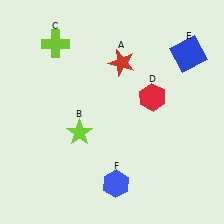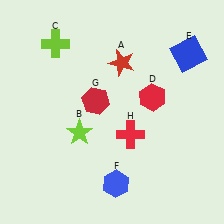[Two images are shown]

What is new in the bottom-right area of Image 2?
A red cross (H) was added in the bottom-right area of Image 2.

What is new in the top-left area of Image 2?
A red hexagon (G) was added in the top-left area of Image 2.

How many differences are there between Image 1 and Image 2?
There are 2 differences between the two images.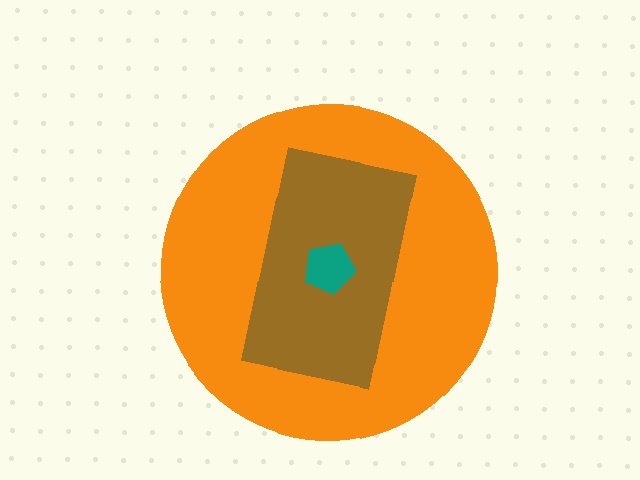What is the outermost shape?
The orange circle.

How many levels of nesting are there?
3.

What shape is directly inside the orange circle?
The brown rectangle.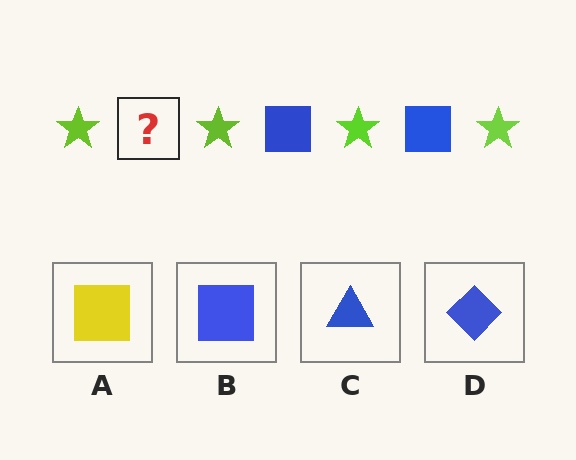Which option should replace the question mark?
Option B.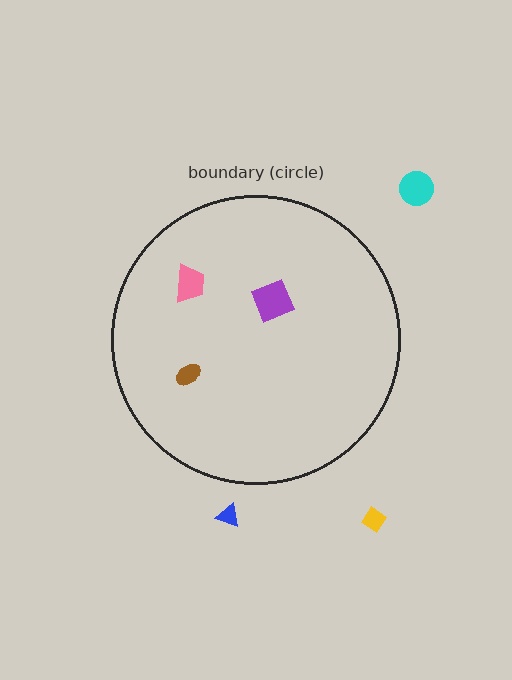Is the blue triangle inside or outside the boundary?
Outside.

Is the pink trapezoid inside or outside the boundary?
Inside.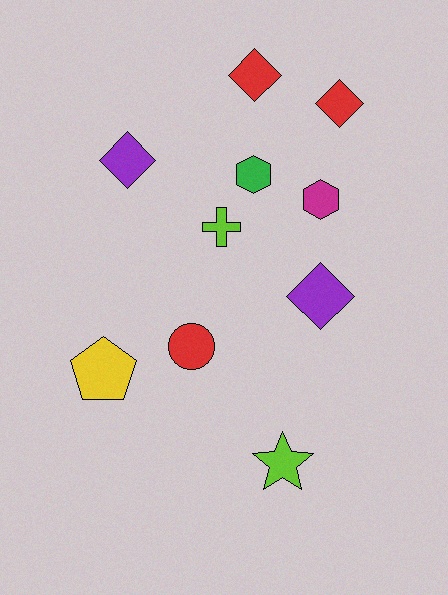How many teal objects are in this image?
There are no teal objects.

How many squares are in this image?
There are no squares.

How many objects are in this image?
There are 10 objects.